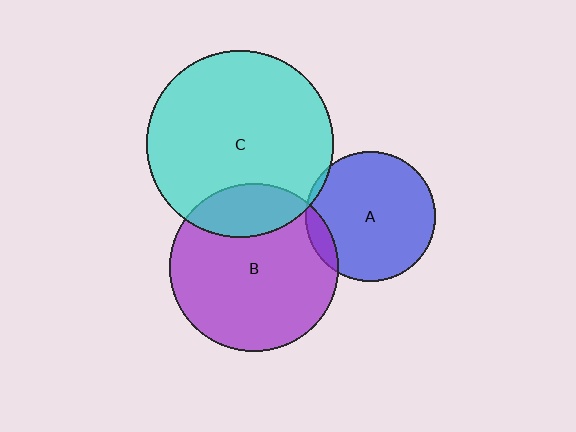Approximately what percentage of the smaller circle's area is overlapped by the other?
Approximately 10%.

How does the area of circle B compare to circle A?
Approximately 1.7 times.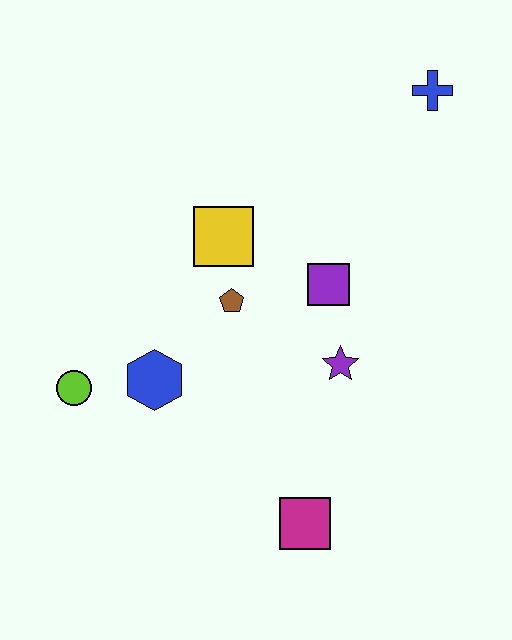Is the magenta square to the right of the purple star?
No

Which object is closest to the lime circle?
The blue hexagon is closest to the lime circle.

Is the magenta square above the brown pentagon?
No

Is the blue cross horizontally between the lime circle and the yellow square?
No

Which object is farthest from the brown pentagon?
The blue cross is farthest from the brown pentagon.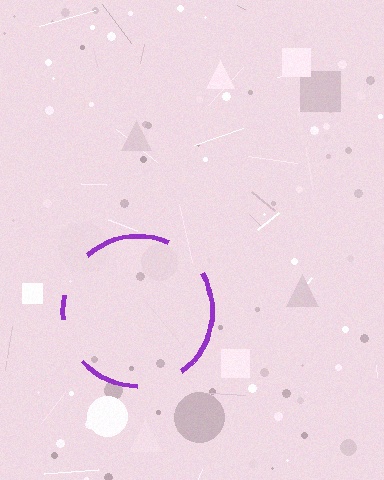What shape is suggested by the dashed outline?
The dashed outline suggests a circle.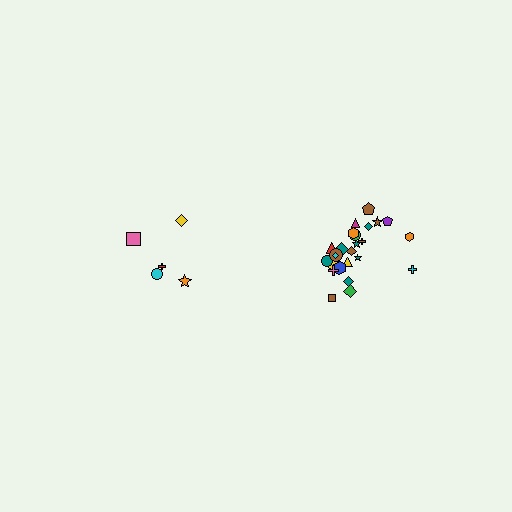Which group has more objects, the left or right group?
The right group.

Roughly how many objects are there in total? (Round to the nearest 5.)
Roughly 30 objects in total.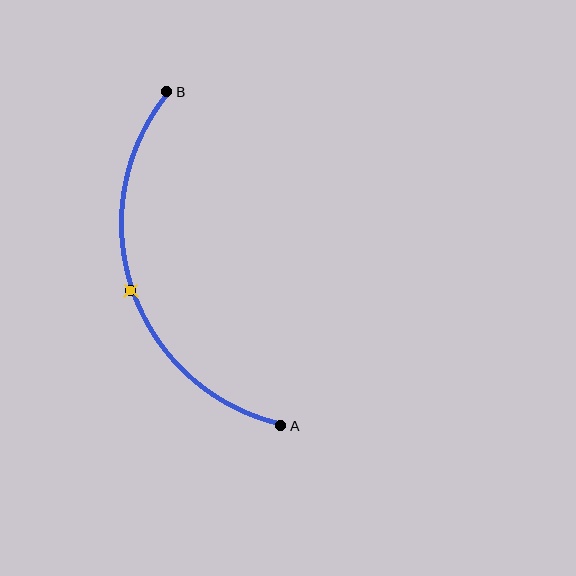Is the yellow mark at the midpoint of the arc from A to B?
Yes. The yellow mark lies on the arc at equal arc-length from both A and B — it is the arc midpoint.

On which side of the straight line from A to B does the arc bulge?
The arc bulges to the left of the straight line connecting A and B.